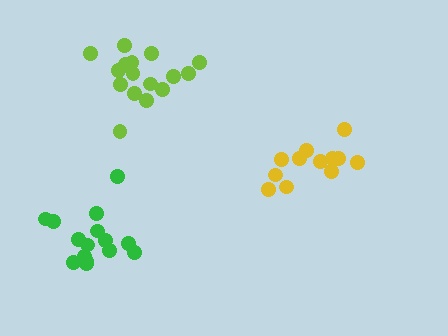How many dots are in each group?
Group 1: 12 dots, Group 2: 15 dots, Group 3: 16 dots (43 total).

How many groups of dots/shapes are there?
There are 3 groups.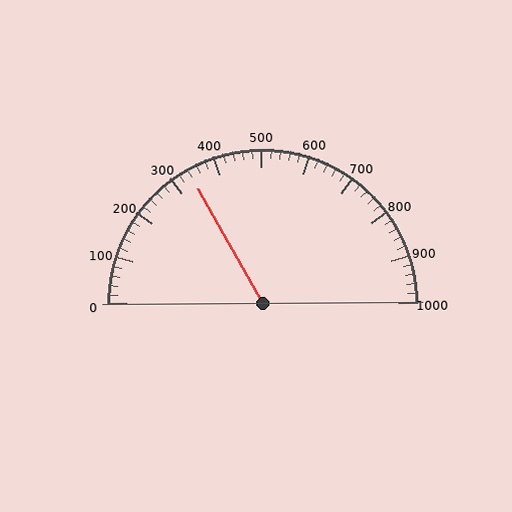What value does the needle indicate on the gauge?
The needle indicates approximately 340.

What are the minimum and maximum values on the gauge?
The gauge ranges from 0 to 1000.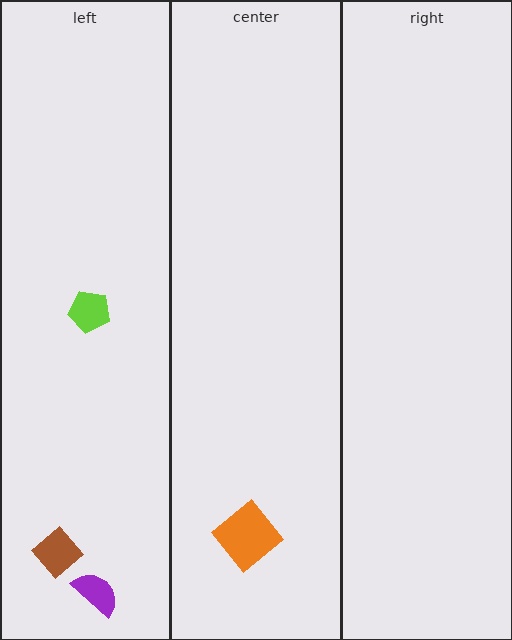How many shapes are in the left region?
3.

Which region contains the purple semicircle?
The left region.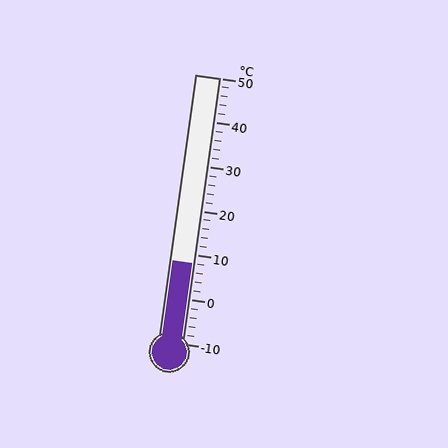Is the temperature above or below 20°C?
The temperature is below 20°C.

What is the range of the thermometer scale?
The thermometer scale ranges from -10°C to 50°C.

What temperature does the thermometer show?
The thermometer shows approximately 8°C.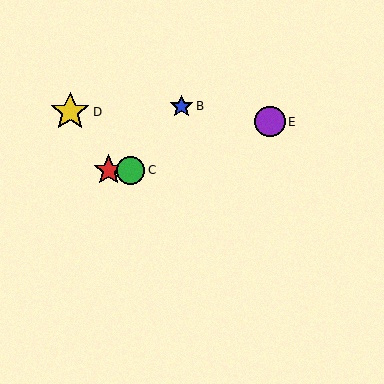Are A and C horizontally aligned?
Yes, both are at y≈170.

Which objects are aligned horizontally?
Objects A, C are aligned horizontally.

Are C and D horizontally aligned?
No, C is at y≈170 and D is at y≈112.